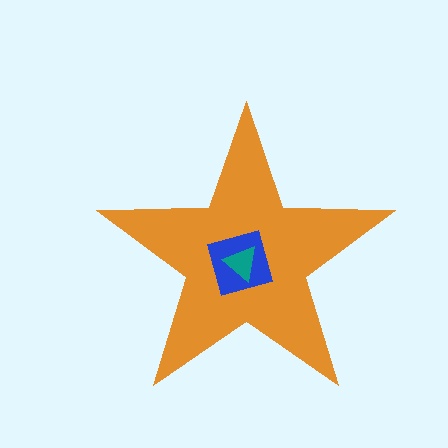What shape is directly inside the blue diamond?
The teal triangle.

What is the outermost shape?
The orange star.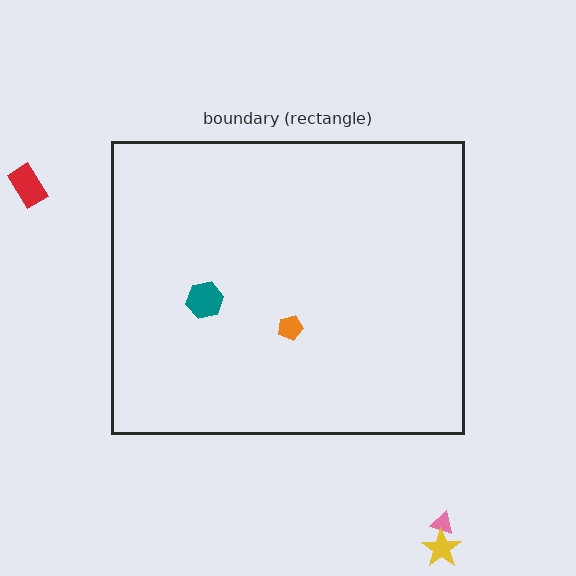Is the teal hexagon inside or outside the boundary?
Inside.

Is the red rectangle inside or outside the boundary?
Outside.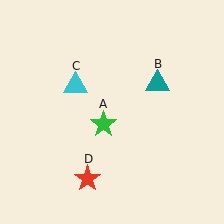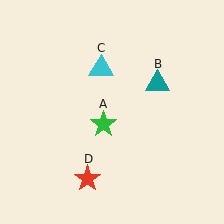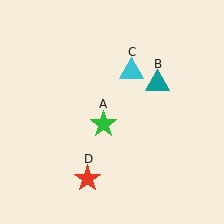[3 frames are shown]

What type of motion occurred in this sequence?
The cyan triangle (object C) rotated clockwise around the center of the scene.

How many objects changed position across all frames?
1 object changed position: cyan triangle (object C).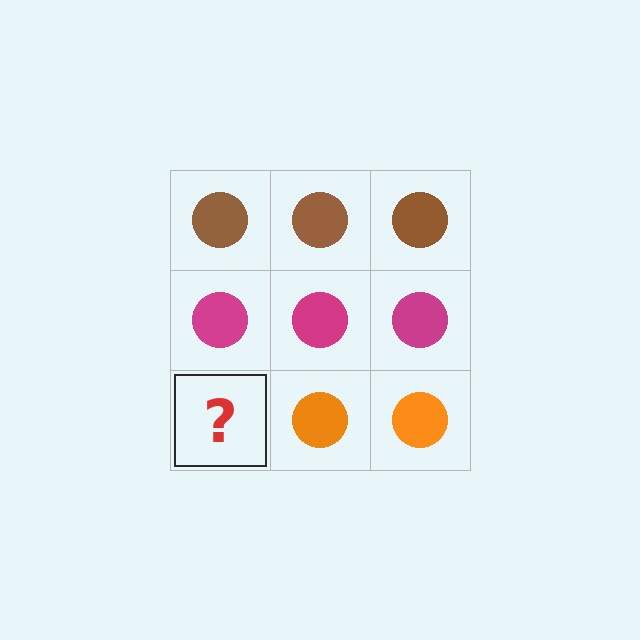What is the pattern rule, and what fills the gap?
The rule is that each row has a consistent color. The gap should be filled with an orange circle.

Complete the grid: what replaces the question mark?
The question mark should be replaced with an orange circle.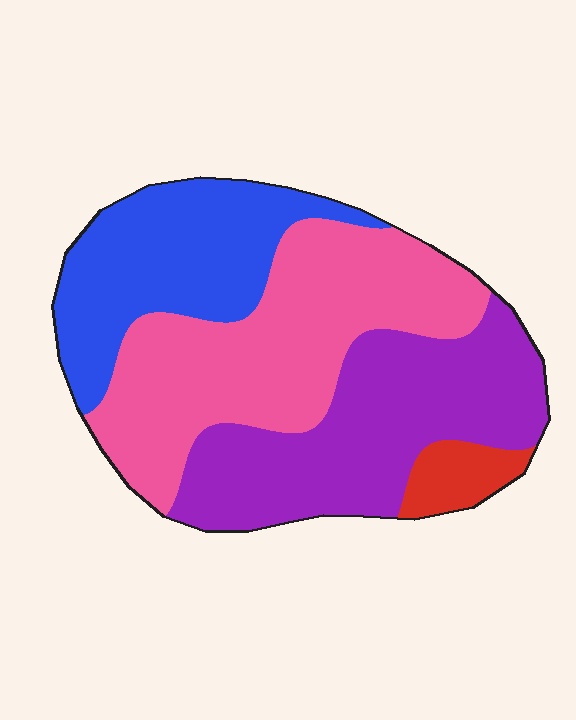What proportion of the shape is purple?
Purple covers roughly 35% of the shape.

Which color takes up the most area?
Pink, at roughly 35%.